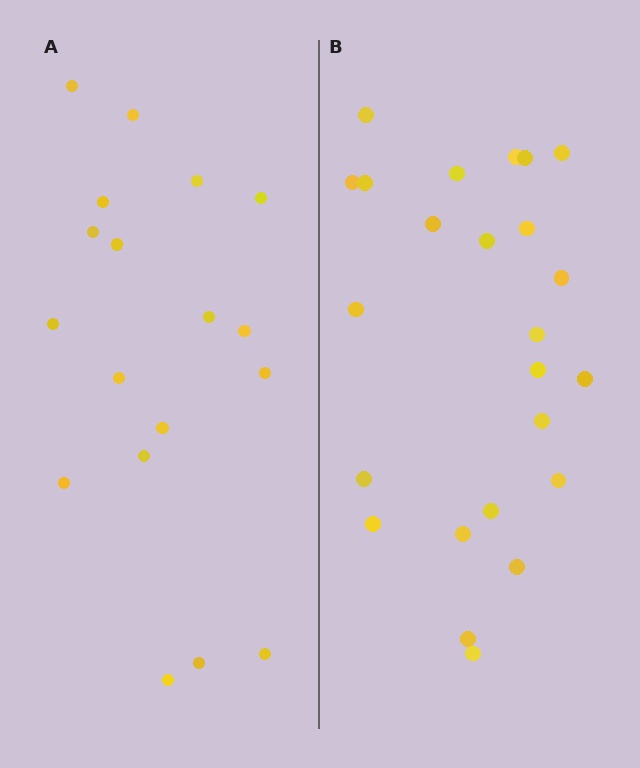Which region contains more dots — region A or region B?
Region B (the right region) has more dots.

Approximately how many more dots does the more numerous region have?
Region B has about 6 more dots than region A.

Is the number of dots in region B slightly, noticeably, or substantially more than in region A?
Region B has noticeably more, but not dramatically so. The ratio is roughly 1.3 to 1.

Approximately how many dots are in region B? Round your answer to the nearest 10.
About 20 dots. (The exact count is 24, which rounds to 20.)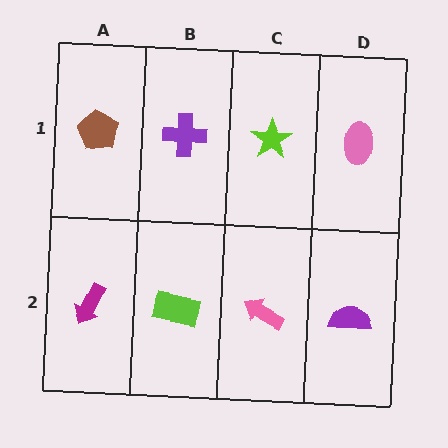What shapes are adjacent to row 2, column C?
A lime star (row 1, column C), a lime rectangle (row 2, column B), a purple semicircle (row 2, column D).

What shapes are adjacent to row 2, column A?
A brown pentagon (row 1, column A), a lime rectangle (row 2, column B).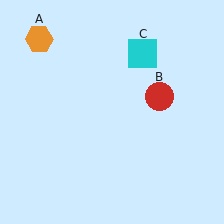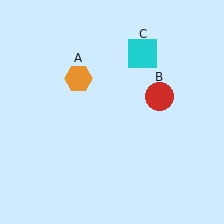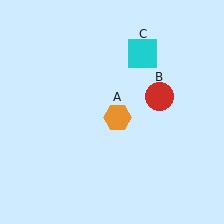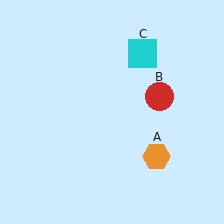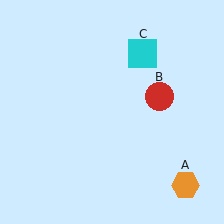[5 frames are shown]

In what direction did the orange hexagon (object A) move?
The orange hexagon (object A) moved down and to the right.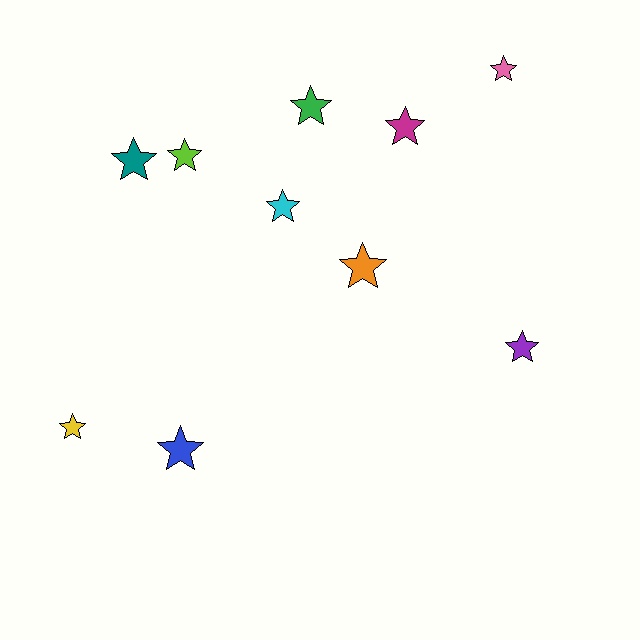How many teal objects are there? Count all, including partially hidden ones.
There is 1 teal object.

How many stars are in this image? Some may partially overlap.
There are 10 stars.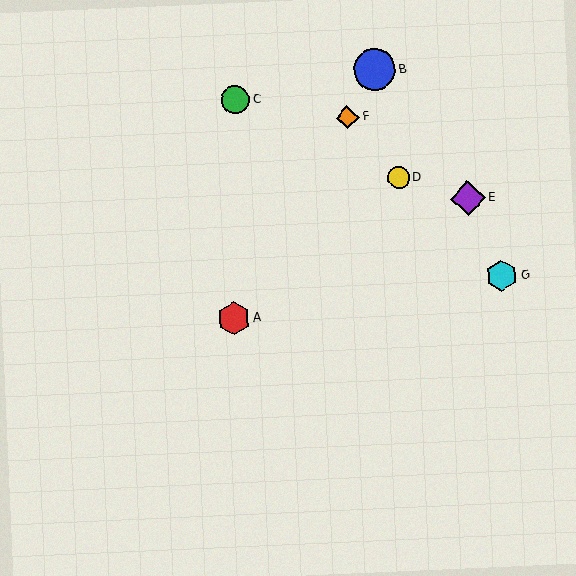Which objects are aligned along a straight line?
Objects A, B, F are aligned along a straight line.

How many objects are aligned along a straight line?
3 objects (A, B, F) are aligned along a straight line.